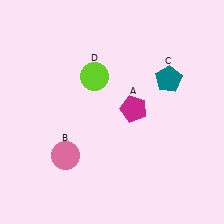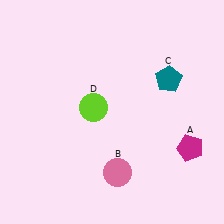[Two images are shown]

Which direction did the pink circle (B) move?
The pink circle (B) moved right.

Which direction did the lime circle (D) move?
The lime circle (D) moved down.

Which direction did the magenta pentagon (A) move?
The magenta pentagon (A) moved right.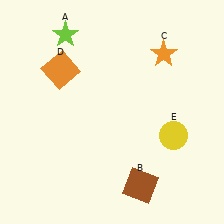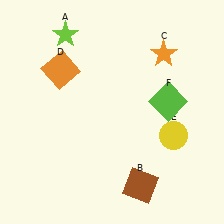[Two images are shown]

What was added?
A lime square (F) was added in Image 2.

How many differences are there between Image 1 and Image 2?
There is 1 difference between the two images.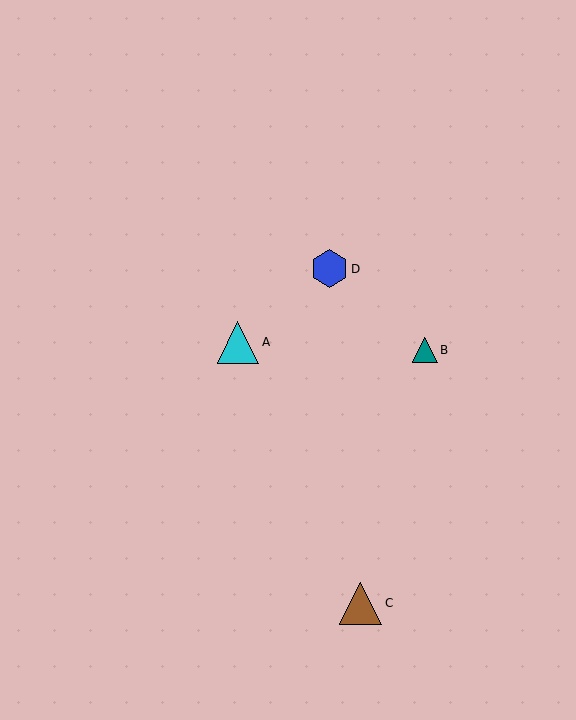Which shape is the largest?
The brown triangle (labeled C) is the largest.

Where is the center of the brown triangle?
The center of the brown triangle is at (361, 603).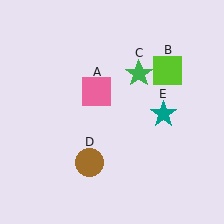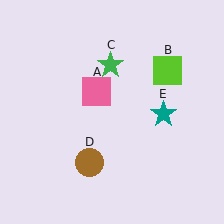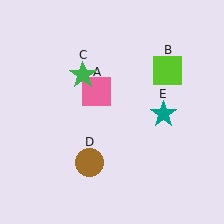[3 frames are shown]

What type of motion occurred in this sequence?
The green star (object C) rotated counterclockwise around the center of the scene.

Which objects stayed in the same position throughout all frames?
Pink square (object A) and lime square (object B) and brown circle (object D) and teal star (object E) remained stationary.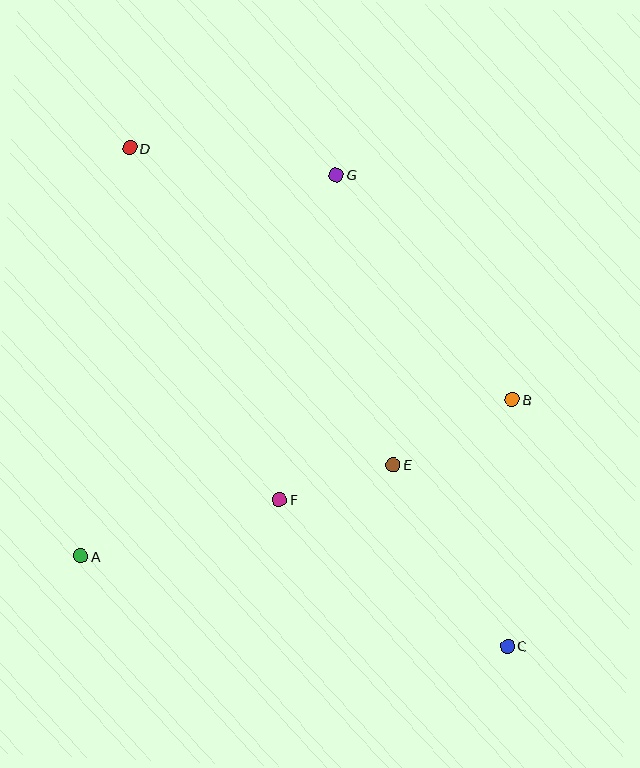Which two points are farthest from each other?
Points C and D are farthest from each other.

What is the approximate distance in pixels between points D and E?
The distance between D and E is approximately 412 pixels.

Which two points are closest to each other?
Points E and F are closest to each other.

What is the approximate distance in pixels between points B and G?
The distance between B and G is approximately 286 pixels.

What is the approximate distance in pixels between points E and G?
The distance between E and G is approximately 296 pixels.